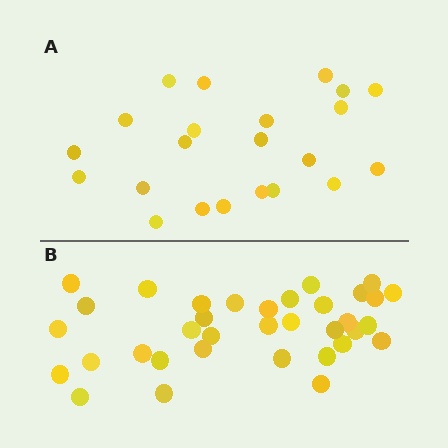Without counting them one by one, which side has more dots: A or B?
Region B (the bottom region) has more dots.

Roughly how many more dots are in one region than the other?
Region B has approximately 15 more dots than region A.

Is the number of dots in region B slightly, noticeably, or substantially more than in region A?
Region B has substantially more. The ratio is roughly 1.6 to 1.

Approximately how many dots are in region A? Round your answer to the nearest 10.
About 20 dots. (The exact count is 22, which rounds to 20.)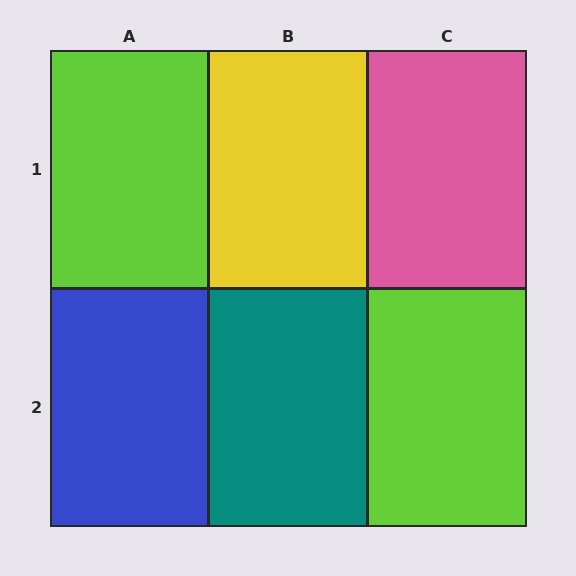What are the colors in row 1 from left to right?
Lime, yellow, pink.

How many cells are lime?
2 cells are lime.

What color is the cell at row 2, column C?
Lime.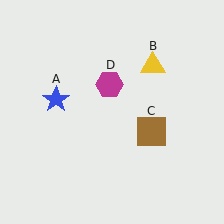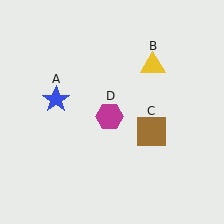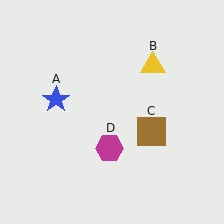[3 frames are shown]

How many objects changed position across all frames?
1 object changed position: magenta hexagon (object D).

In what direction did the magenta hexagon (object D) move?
The magenta hexagon (object D) moved down.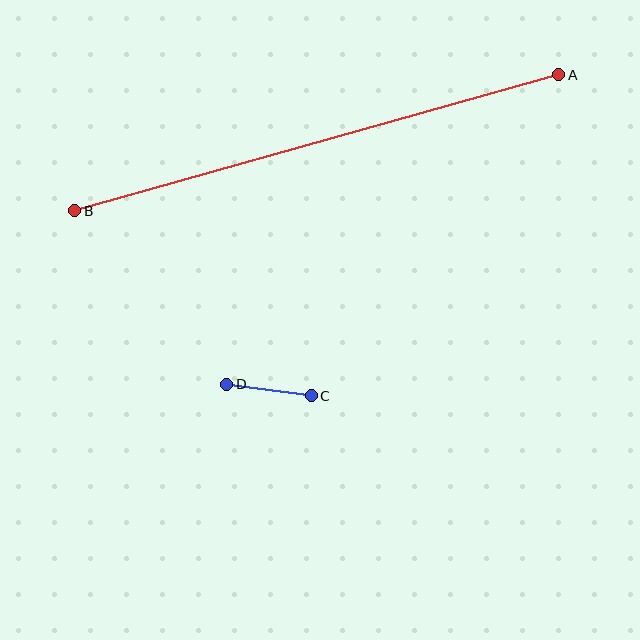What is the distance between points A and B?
The distance is approximately 503 pixels.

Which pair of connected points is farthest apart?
Points A and B are farthest apart.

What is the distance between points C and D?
The distance is approximately 85 pixels.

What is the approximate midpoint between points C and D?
The midpoint is at approximately (269, 390) pixels.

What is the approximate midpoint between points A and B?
The midpoint is at approximately (317, 143) pixels.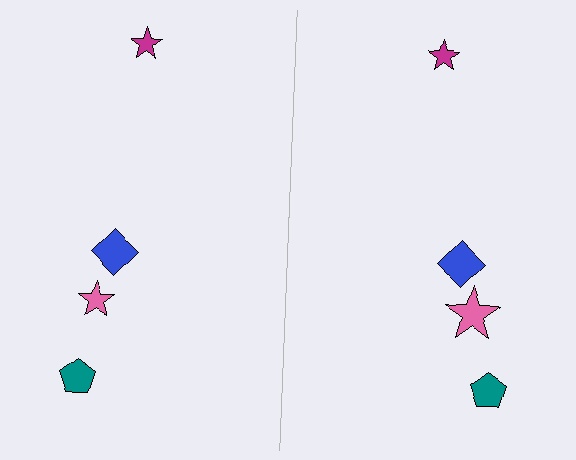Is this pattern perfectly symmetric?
No, the pattern is not perfectly symmetric. The pink star on the right side has a different size than its mirror counterpart.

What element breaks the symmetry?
The pink star on the right side has a different size than its mirror counterpart.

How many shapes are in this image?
There are 8 shapes in this image.